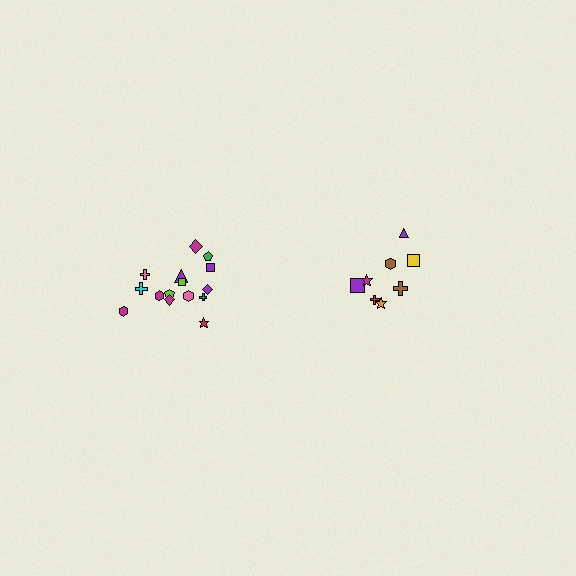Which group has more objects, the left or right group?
The left group.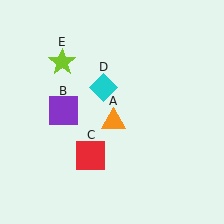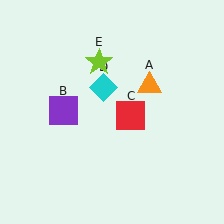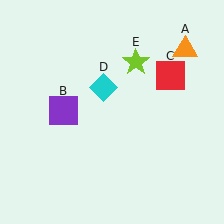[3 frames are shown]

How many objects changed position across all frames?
3 objects changed position: orange triangle (object A), red square (object C), lime star (object E).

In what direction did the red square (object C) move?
The red square (object C) moved up and to the right.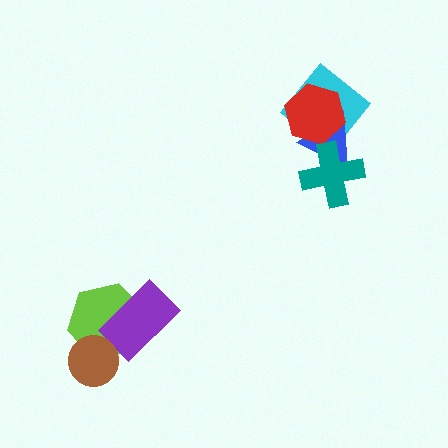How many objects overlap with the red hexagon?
2 objects overlap with the red hexagon.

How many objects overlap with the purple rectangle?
1 object overlaps with the purple rectangle.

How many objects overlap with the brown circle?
1 object overlaps with the brown circle.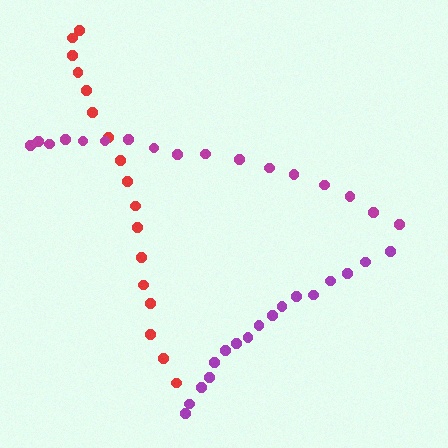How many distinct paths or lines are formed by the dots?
There are 3 distinct paths.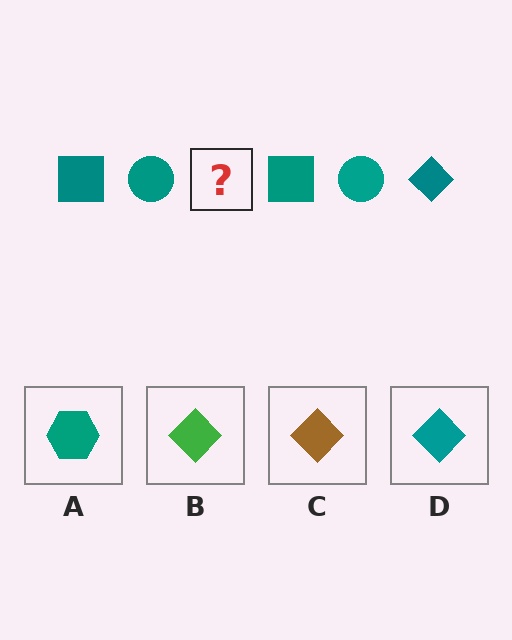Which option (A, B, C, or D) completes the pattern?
D.